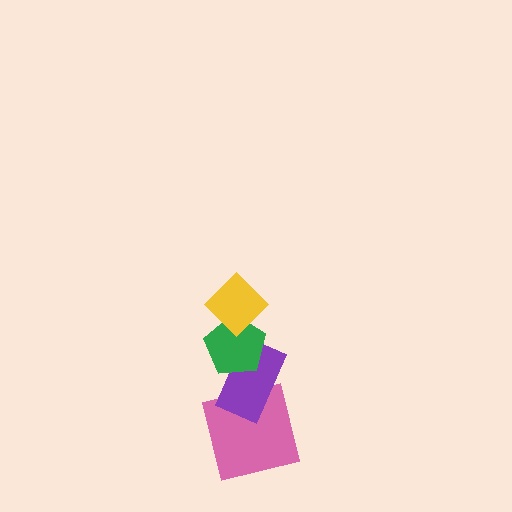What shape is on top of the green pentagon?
The yellow diamond is on top of the green pentagon.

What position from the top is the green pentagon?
The green pentagon is 2nd from the top.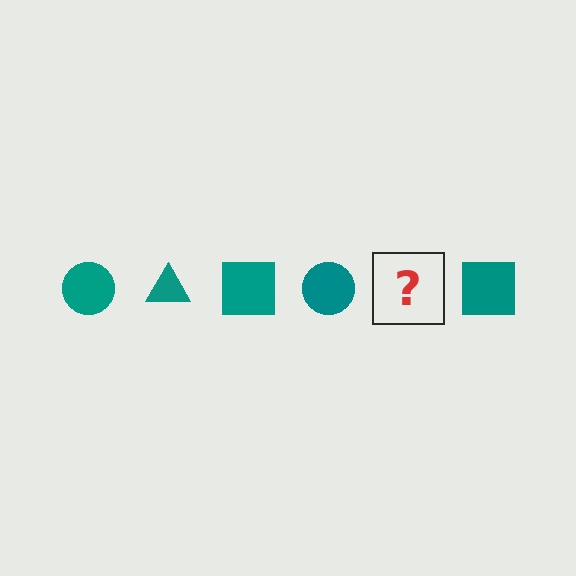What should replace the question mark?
The question mark should be replaced with a teal triangle.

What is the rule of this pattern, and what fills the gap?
The rule is that the pattern cycles through circle, triangle, square shapes in teal. The gap should be filled with a teal triangle.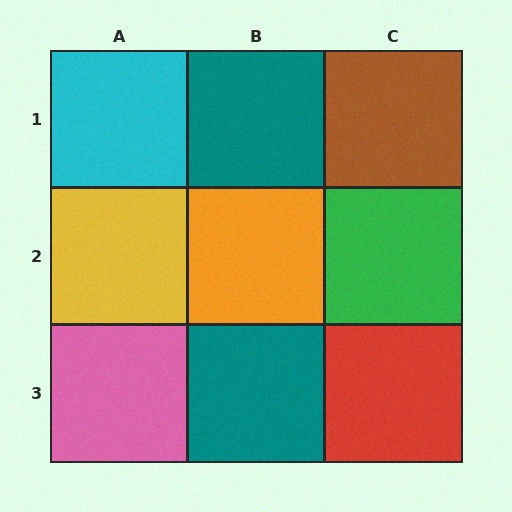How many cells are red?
1 cell is red.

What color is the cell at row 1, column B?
Teal.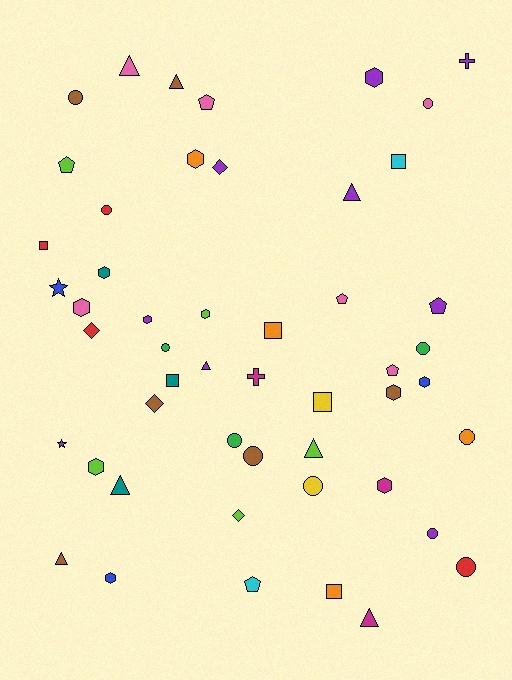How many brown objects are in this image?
There are 6 brown objects.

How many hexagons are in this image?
There are 11 hexagons.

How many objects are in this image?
There are 50 objects.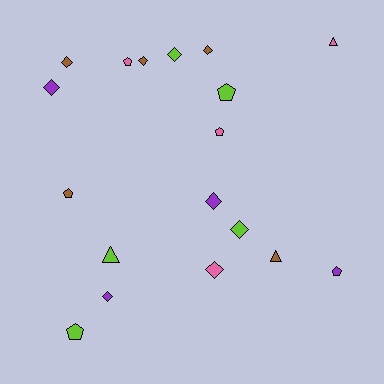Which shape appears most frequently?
Diamond, with 9 objects.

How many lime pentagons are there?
There are 2 lime pentagons.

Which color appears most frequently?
Lime, with 5 objects.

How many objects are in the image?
There are 18 objects.